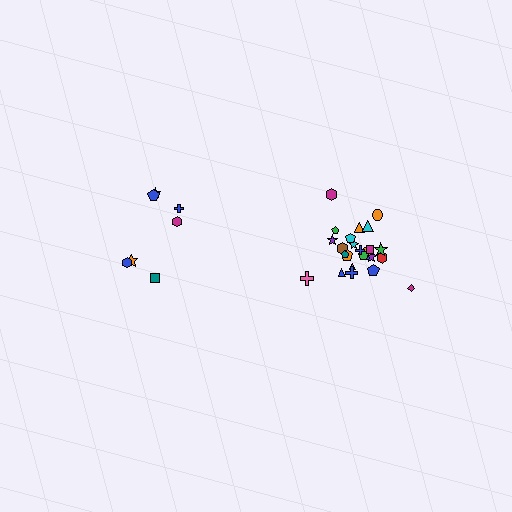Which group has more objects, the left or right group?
The right group.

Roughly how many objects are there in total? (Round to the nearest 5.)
Roughly 30 objects in total.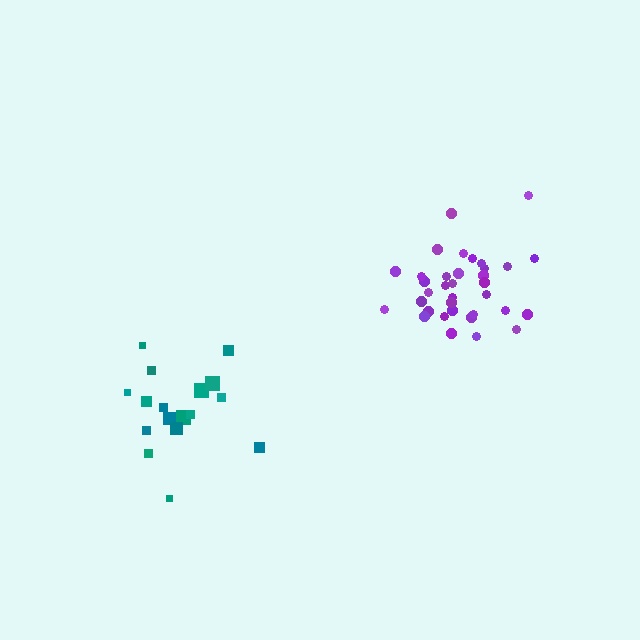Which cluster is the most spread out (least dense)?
Teal.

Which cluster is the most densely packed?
Purple.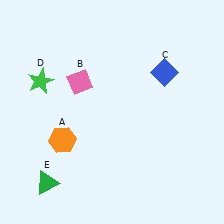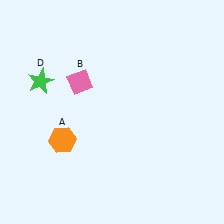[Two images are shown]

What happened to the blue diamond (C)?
The blue diamond (C) was removed in Image 2. It was in the top-right area of Image 1.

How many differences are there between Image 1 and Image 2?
There are 2 differences between the two images.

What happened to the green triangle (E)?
The green triangle (E) was removed in Image 2. It was in the bottom-left area of Image 1.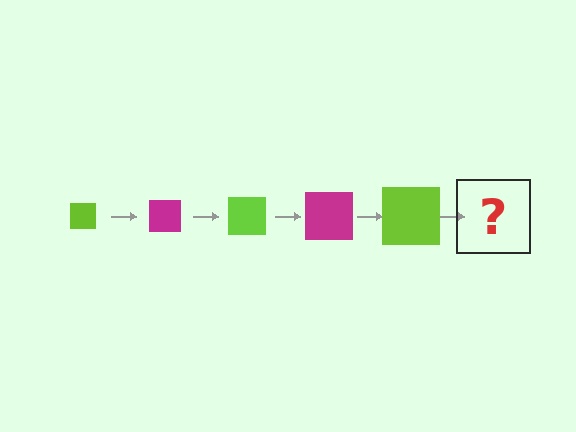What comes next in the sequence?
The next element should be a magenta square, larger than the previous one.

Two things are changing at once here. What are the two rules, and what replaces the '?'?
The two rules are that the square grows larger each step and the color cycles through lime and magenta. The '?' should be a magenta square, larger than the previous one.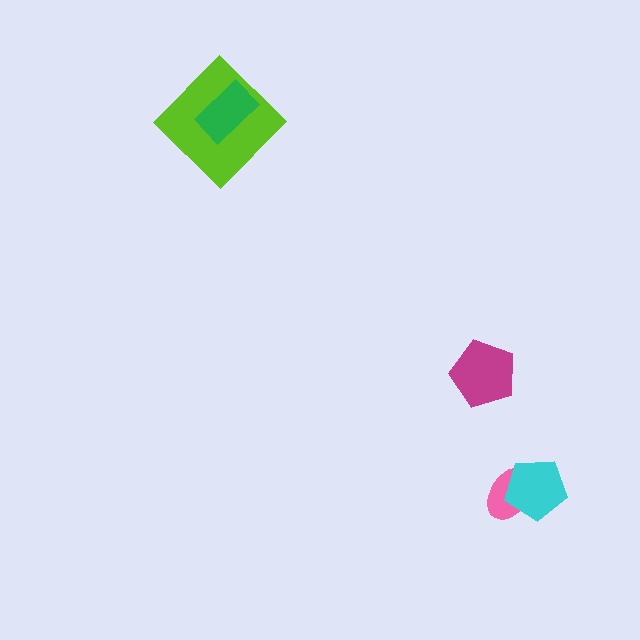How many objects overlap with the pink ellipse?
1 object overlaps with the pink ellipse.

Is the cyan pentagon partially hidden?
No, no other shape covers it.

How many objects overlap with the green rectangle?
1 object overlaps with the green rectangle.